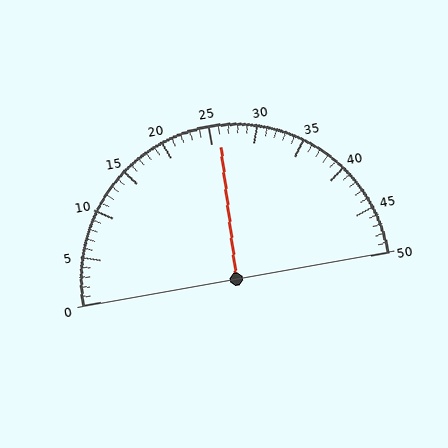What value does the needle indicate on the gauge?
The needle indicates approximately 26.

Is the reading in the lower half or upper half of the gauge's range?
The reading is in the upper half of the range (0 to 50).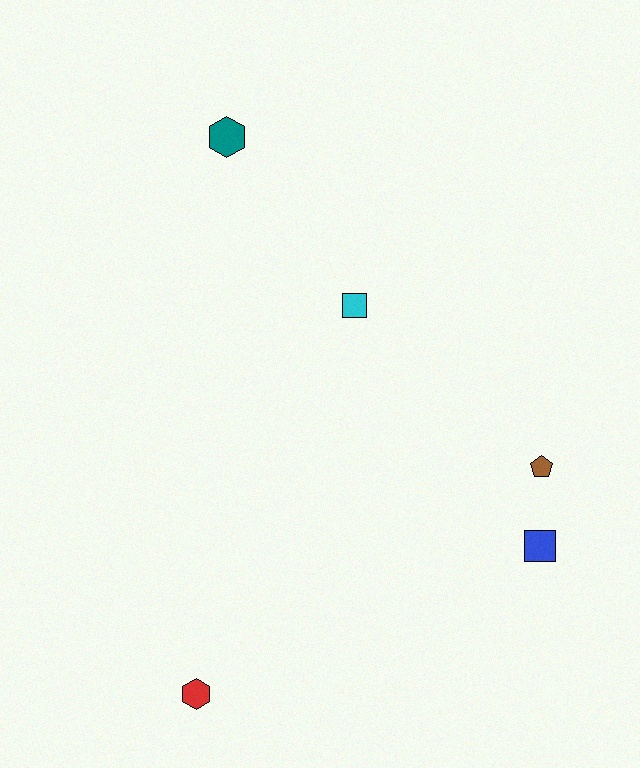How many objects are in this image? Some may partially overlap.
There are 5 objects.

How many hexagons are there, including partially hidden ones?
There are 2 hexagons.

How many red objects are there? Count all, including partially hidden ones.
There is 1 red object.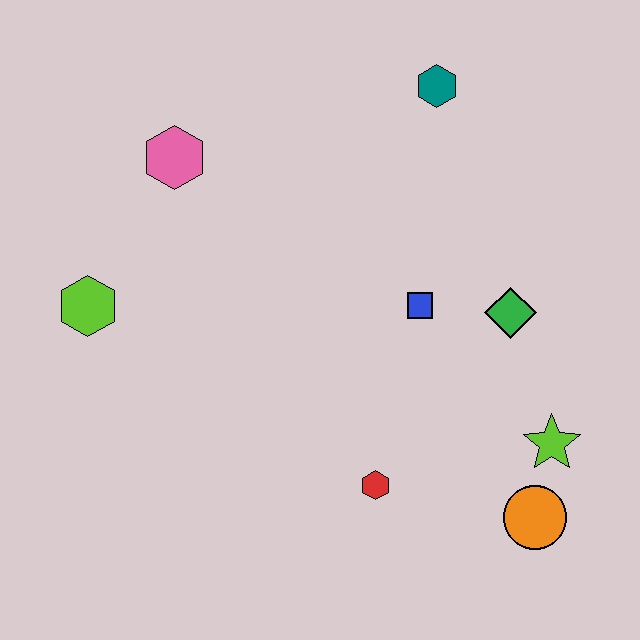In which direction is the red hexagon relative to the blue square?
The red hexagon is below the blue square.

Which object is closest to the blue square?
The green diamond is closest to the blue square.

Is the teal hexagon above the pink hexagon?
Yes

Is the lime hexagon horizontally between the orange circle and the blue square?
No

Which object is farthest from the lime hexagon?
The orange circle is farthest from the lime hexagon.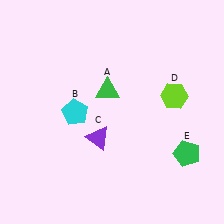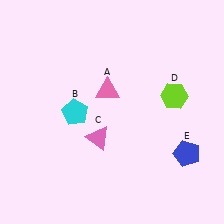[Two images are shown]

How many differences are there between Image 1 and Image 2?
There are 3 differences between the two images.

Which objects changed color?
A changed from green to pink. C changed from purple to pink. E changed from green to blue.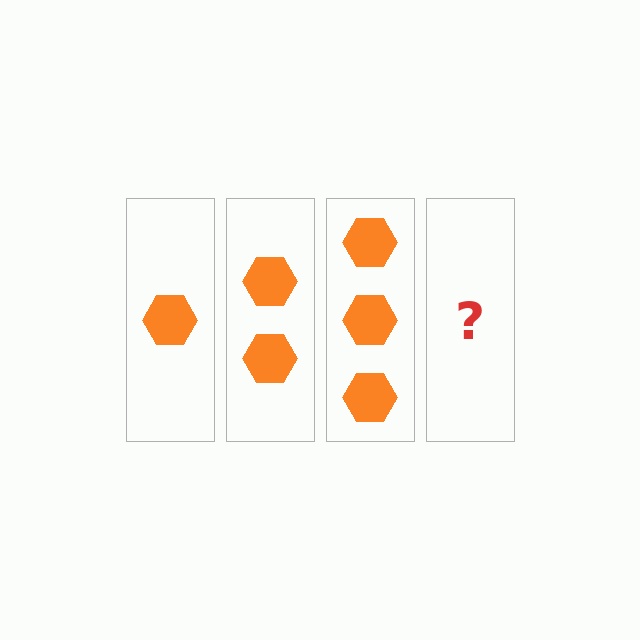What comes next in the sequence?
The next element should be 4 hexagons.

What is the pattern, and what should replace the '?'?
The pattern is that each step adds one more hexagon. The '?' should be 4 hexagons.